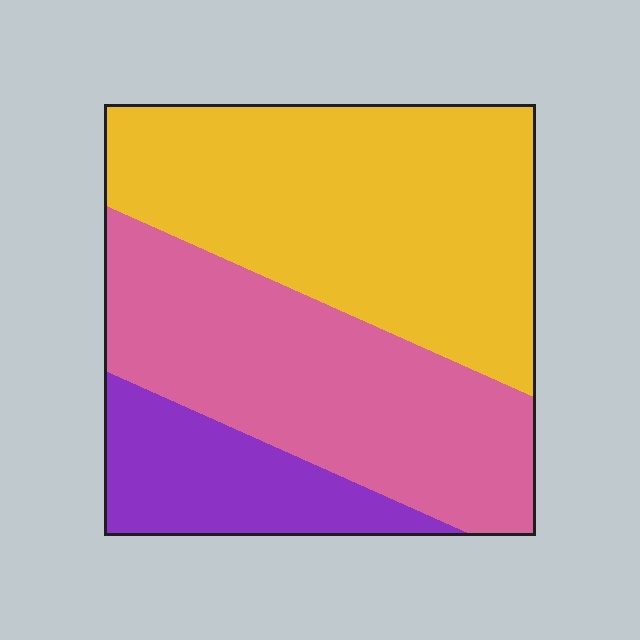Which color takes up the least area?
Purple, at roughly 15%.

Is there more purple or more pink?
Pink.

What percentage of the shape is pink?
Pink takes up about three eighths (3/8) of the shape.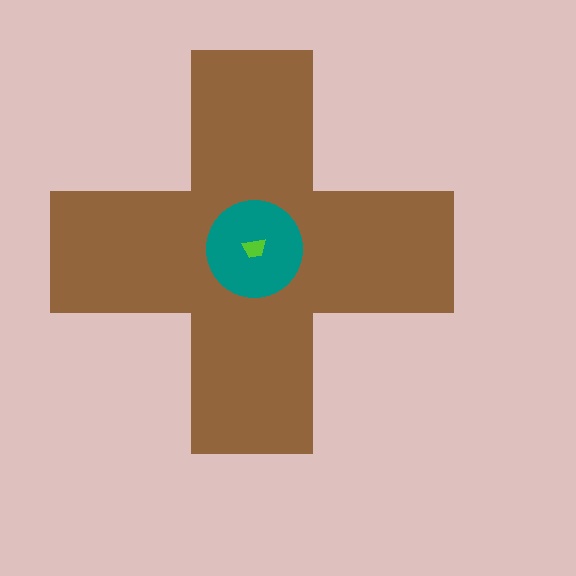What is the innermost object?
The lime trapezoid.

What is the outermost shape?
The brown cross.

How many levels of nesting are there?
3.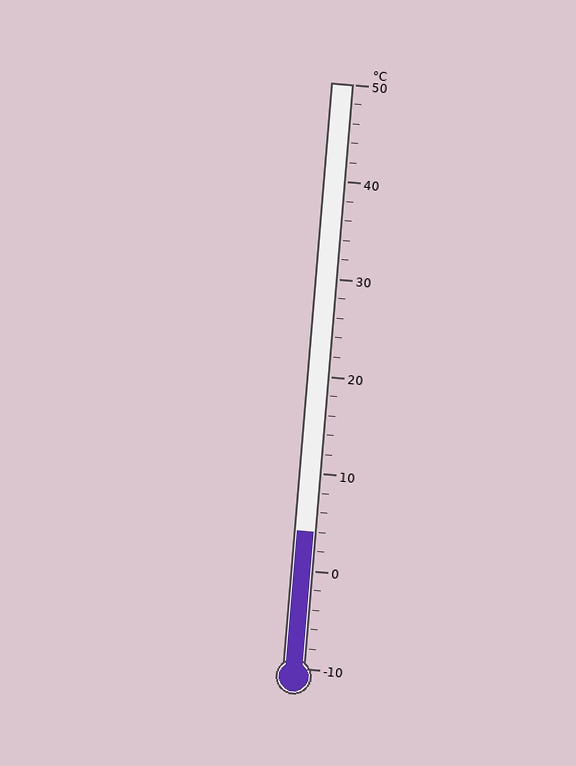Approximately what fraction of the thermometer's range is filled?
The thermometer is filled to approximately 25% of its range.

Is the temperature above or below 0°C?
The temperature is above 0°C.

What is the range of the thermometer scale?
The thermometer scale ranges from -10°C to 50°C.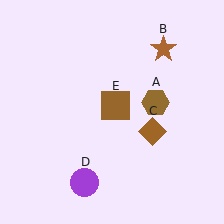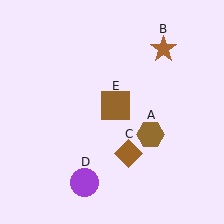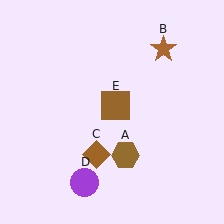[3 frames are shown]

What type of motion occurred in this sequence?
The brown hexagon (object A), brown diamond (object C) rotated clockwise around the center of the scene.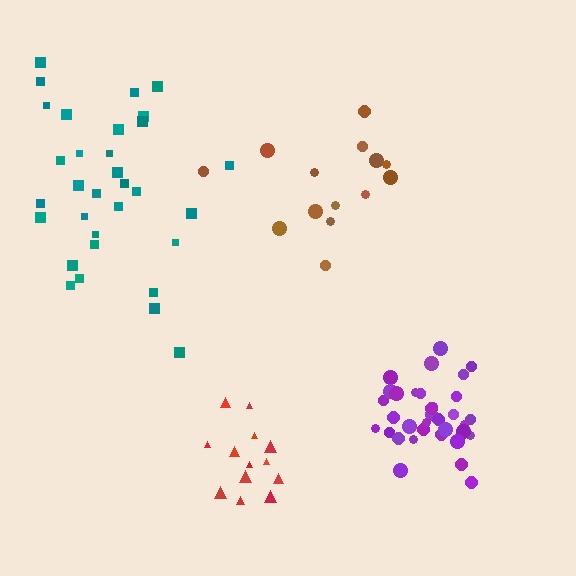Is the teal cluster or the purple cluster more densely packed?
Purple.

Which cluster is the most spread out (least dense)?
Brown.